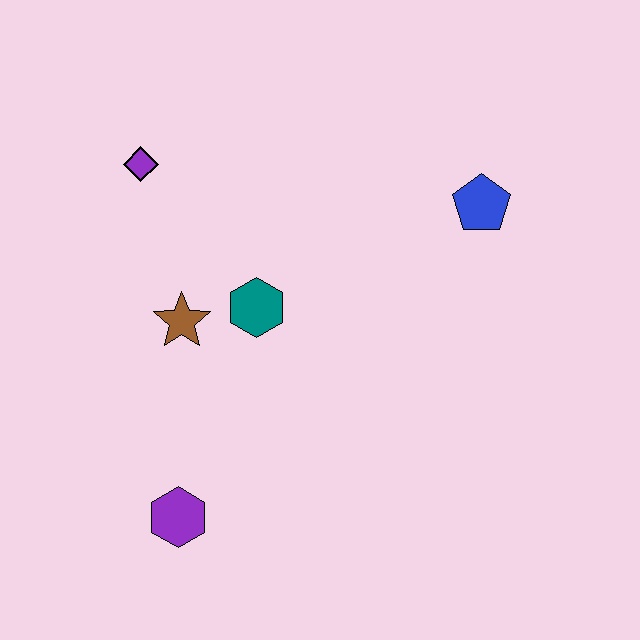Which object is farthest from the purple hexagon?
The blue pentagon is farthest from the purple hexagon.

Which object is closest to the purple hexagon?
The brown star is closest to the purple hexagon.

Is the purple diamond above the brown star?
Yes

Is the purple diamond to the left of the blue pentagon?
Yes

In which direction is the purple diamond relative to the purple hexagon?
The purple diamond is above the purple hexagon.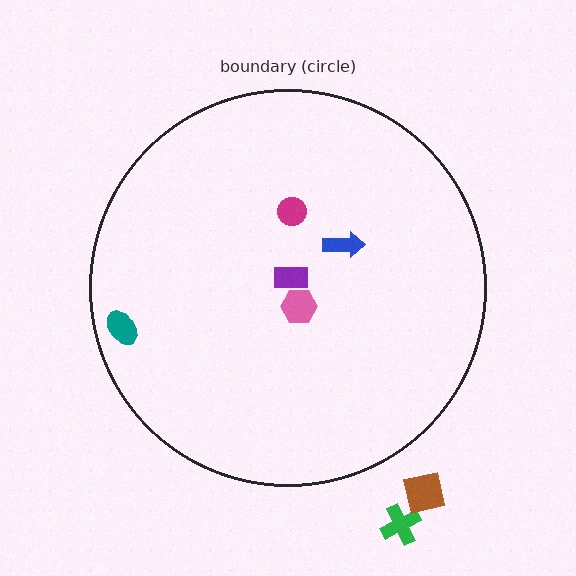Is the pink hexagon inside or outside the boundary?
Inside.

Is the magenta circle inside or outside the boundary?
Inside.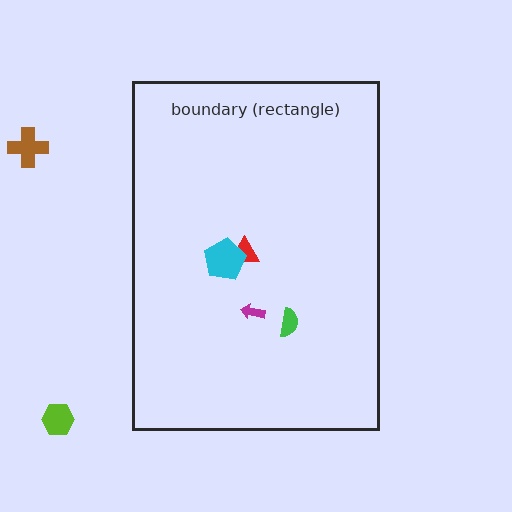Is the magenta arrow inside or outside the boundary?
Inside.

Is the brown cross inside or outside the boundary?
Outside.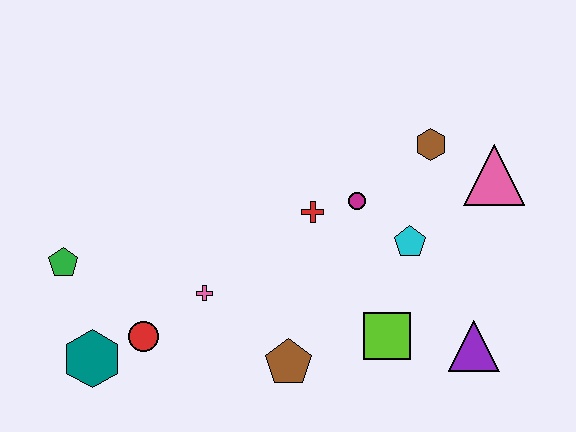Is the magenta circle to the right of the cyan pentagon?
No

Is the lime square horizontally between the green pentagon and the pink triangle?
Yes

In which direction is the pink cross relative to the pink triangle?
The pink cross is to the left of the pink triangle.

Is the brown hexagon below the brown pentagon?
No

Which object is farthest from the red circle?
The pink triangle is farthest from the red circle.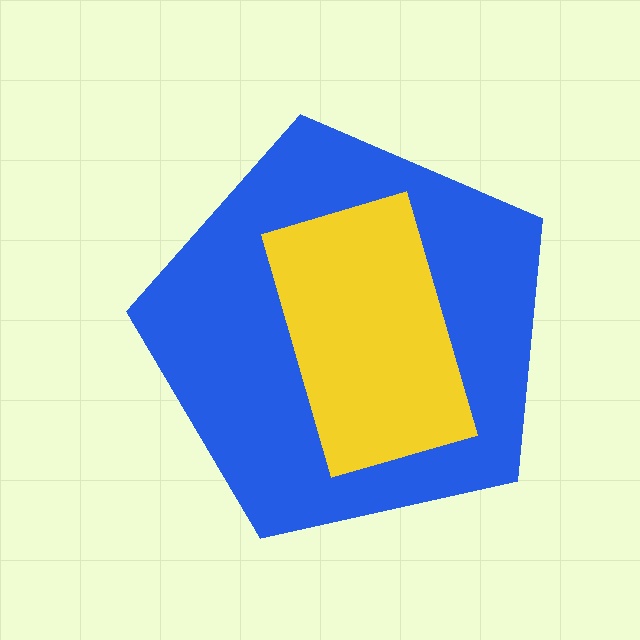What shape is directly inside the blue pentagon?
The yellow rectangle.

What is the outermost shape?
The blue pentagon.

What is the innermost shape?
The yellow rectangle.